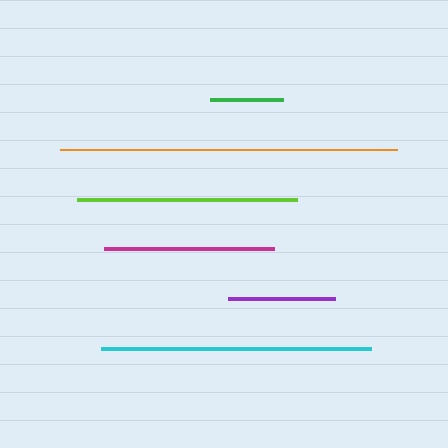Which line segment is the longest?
The orange line is the longest at approximately 336 pixels.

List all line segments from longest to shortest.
From longest to shortest: orange, cyan, lime, magenta, purple, green.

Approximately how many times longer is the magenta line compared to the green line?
The magenta line is approximately 2.3 times the length of the green line.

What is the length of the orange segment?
The orange segment is approximately 336 pixels long.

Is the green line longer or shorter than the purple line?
The purple line is longer than the green line.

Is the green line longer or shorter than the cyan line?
The cyan line is longer than the green line.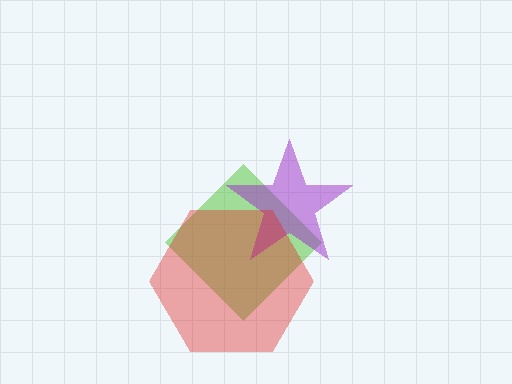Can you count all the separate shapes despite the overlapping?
Yes, there are 3 separate shapes.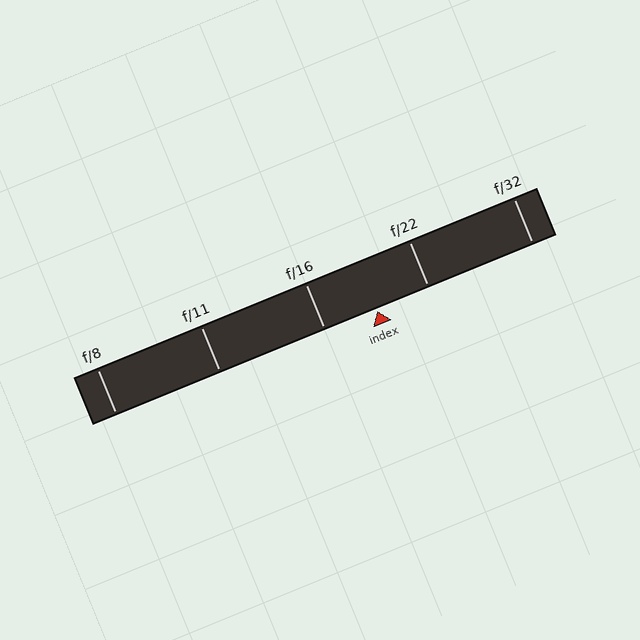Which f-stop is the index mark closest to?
The index mark is closest to f/22.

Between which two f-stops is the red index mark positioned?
The index mark is between f/16 and f/22.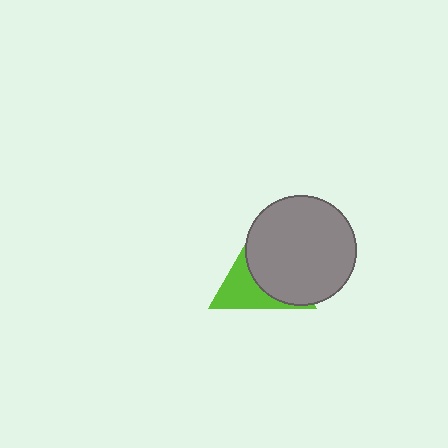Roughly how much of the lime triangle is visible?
A small part of it is visible (roughly 41%).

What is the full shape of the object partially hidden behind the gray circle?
The partially hidden object is a lime triangle.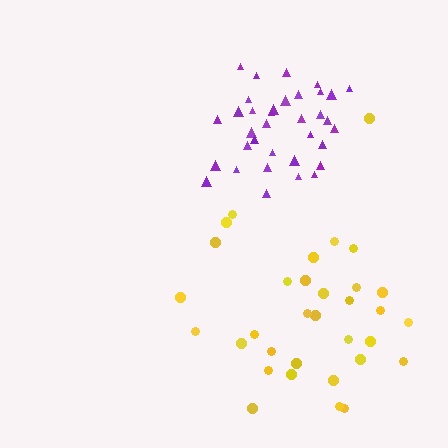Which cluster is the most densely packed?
Purple.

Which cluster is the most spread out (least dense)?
Yellow.